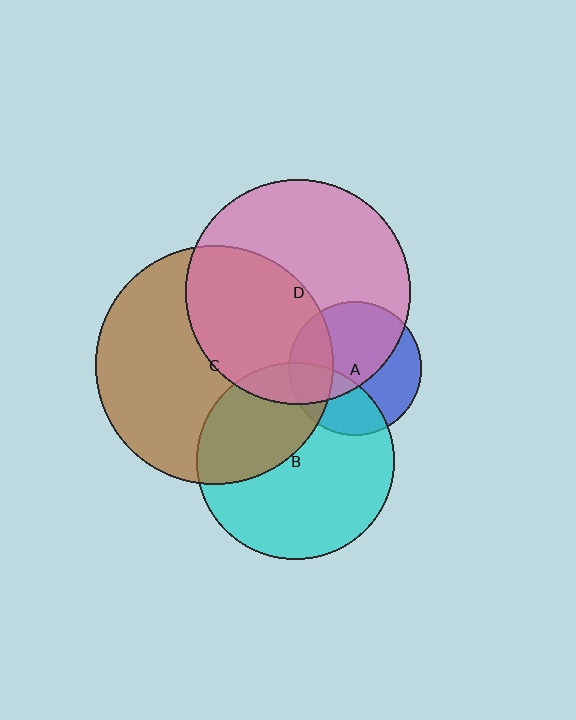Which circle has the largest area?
Circle C (brown).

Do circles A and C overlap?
Yes.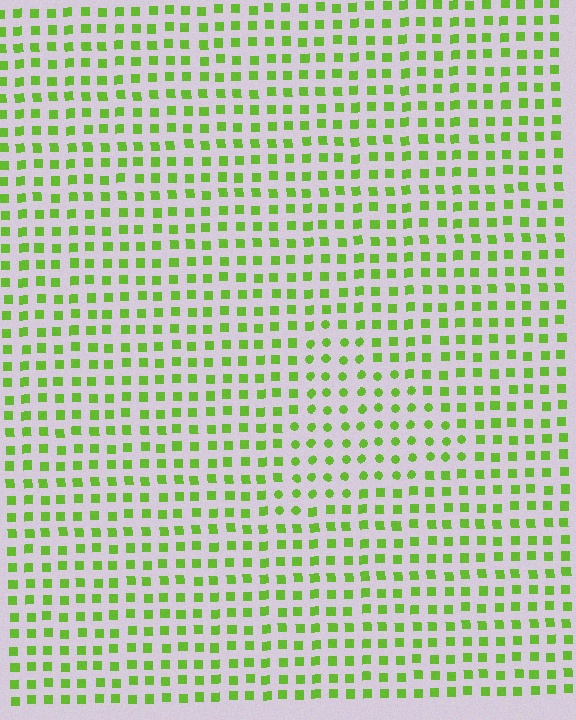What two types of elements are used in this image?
The image uses circles inside the triangle region and squares outside it.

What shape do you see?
I see a triangle.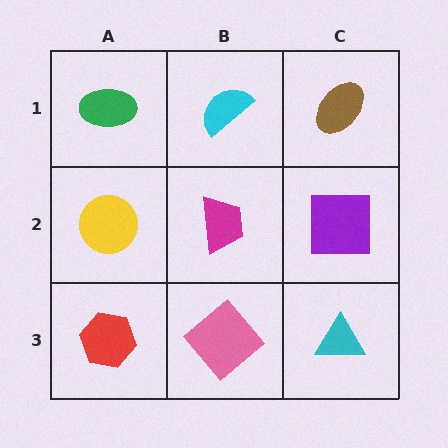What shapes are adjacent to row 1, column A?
A yellow circle (row 2, column A), a cyan semicircle (row 1, column B).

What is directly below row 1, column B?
A magenta trapezoid.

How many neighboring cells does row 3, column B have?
3.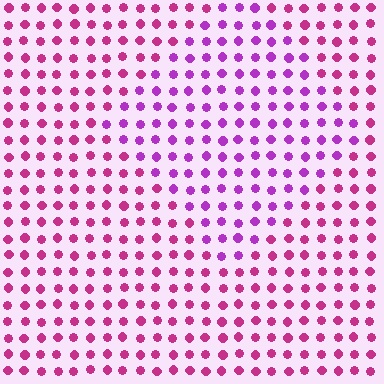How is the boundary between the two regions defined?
The boundary is defined purely by a slight shift in hue (about 32 degrees). Spacing, size, and orientation are identical on both sides.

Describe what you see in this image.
The image is filled with small magenta elements in a uniform arrangement. A diamond-shaped region is visible where the elements are tinted to a slightly different hue, forming a subtle color boundary.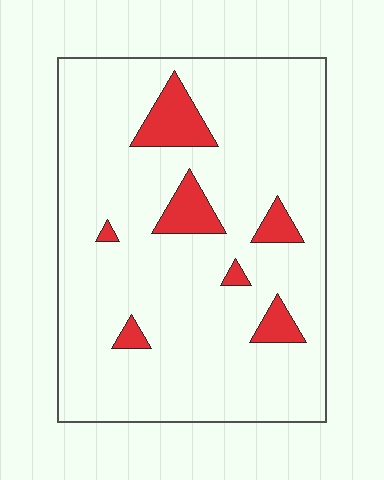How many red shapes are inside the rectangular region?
7.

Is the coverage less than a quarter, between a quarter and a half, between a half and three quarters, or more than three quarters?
Less than a quarter.